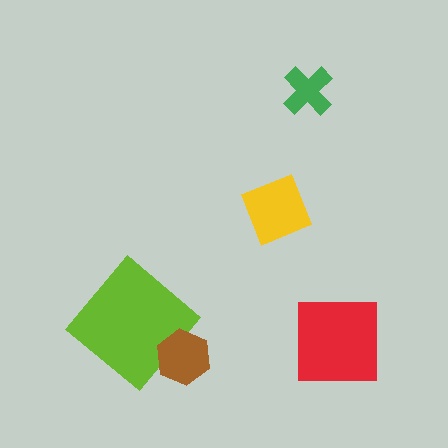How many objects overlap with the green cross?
0 objects overlap with the green cross.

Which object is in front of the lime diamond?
The brown hexagon is in front of the lime diamond.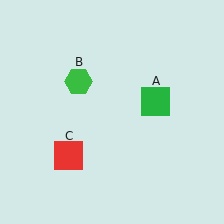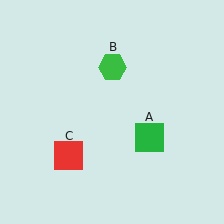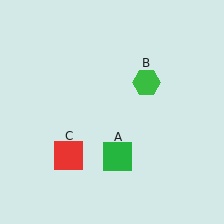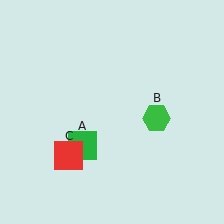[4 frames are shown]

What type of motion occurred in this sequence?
The green square (object A), green hexagon (object B) rotated clockwise around the center of the scene.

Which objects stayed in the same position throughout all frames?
Red square (object C) remained stationary.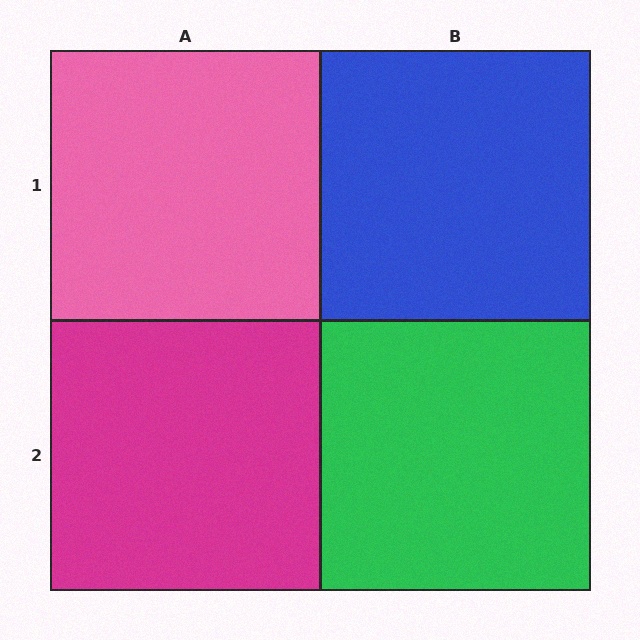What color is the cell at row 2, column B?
Green.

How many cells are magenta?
1 cell is magenta.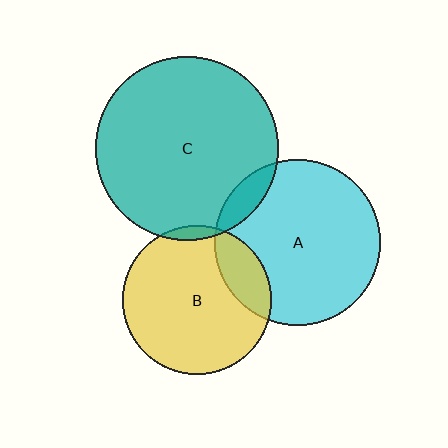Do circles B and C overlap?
Yes.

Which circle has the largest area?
Circle C (teal).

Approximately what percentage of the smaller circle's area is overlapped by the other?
Approximately 5%.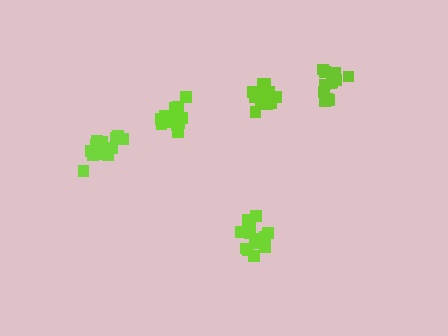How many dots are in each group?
Group 1: 16 dots, Group 2: 12 dots, Group 3: 14 dots, Group 4: 15 dots, Group 5: 13 dots (70 total).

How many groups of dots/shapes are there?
There are 5 groups.